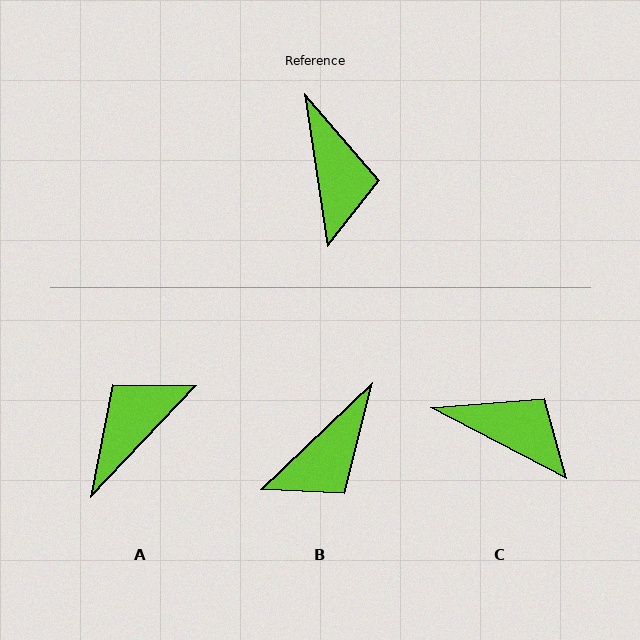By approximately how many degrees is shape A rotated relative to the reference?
Approximately 128 degrees counter-clockwise.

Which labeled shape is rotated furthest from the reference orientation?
A, about 128 degrees away.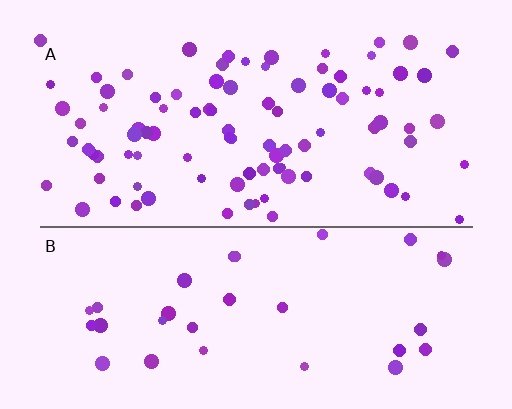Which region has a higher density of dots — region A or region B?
A (the top).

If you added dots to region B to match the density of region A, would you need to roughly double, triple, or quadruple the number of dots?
Approximately triple.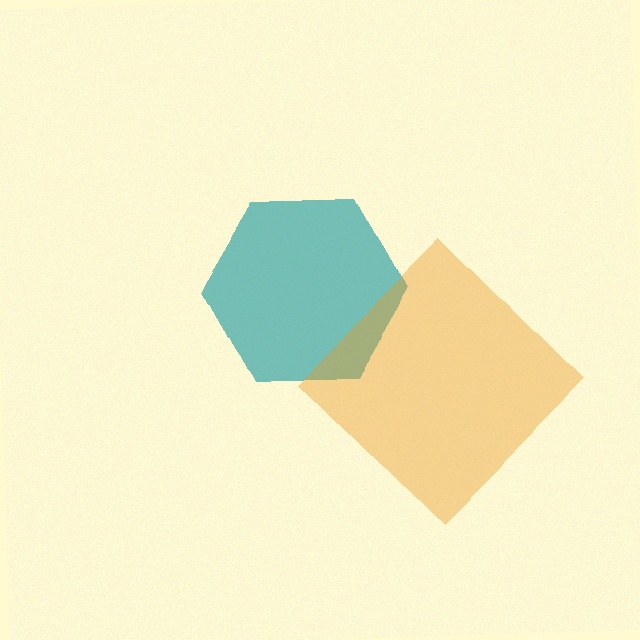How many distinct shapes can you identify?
There are 2 distinct shapes: a teal hexagon, an orange diamond.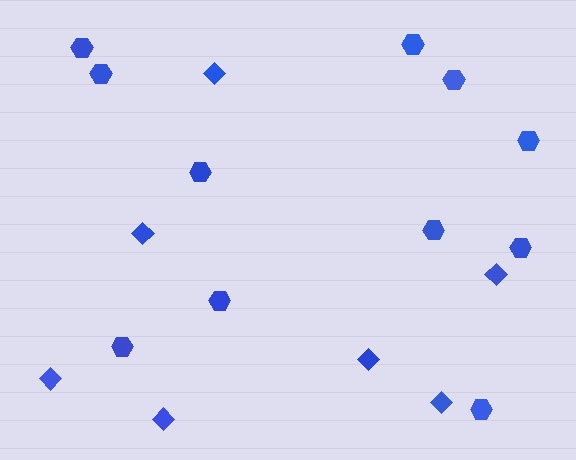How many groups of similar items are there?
There are 2 groups: one group of hexagons (11) and one group of diamonds (7).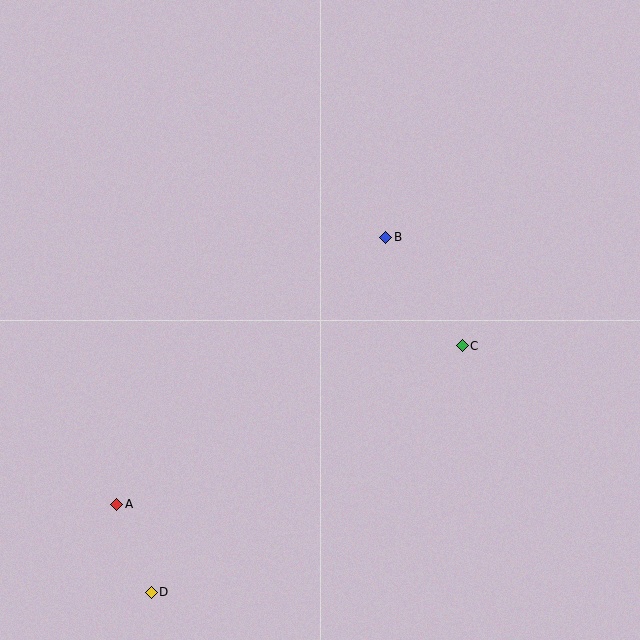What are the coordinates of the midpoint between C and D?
The midpoint between C and D is at (307, 469).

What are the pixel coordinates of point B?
Point B is at (386, 237).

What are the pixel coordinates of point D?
Point D is at (151, 592).